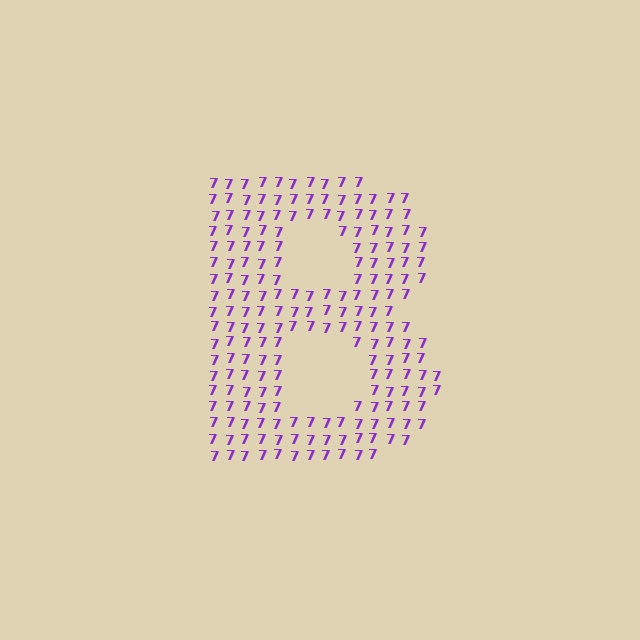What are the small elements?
The small elements are digit 7's.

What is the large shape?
The large shape is the letter B.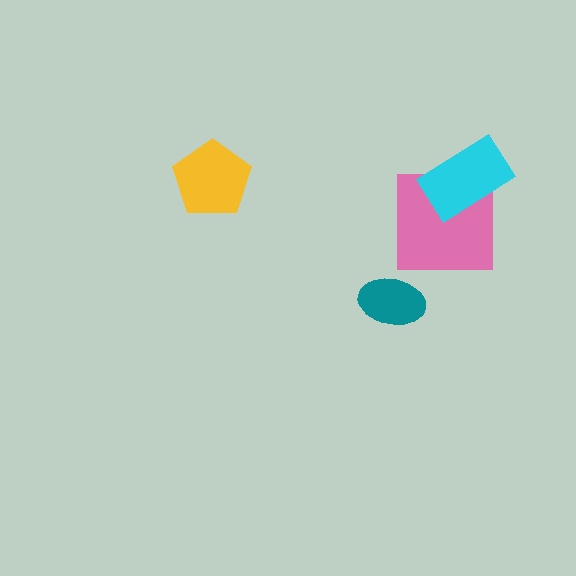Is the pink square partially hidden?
Yes, it is partially covered by another shape.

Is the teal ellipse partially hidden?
No, no other shape covers it.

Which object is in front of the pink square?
The cyan rectangle is in front of the pink square.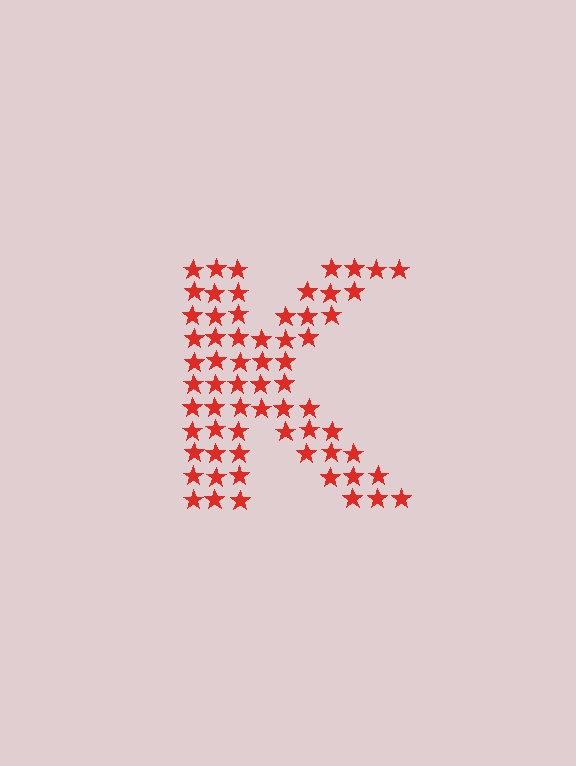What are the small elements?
The small elements are stars.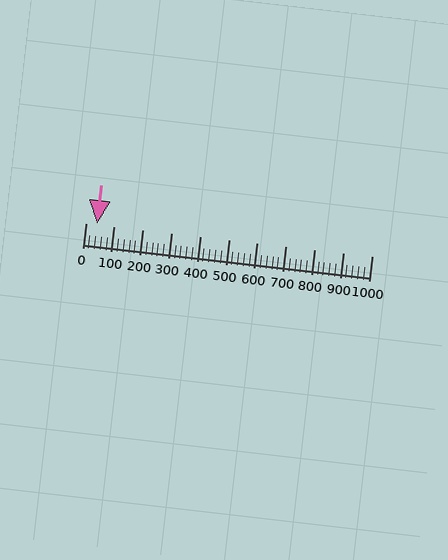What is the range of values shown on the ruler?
The ruler shows values from 0 to 1000.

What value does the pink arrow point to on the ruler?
The pink arrow points to approximately 40.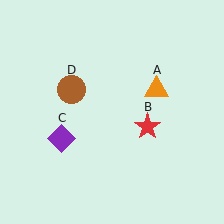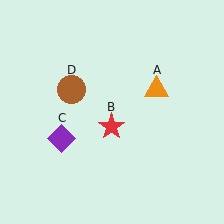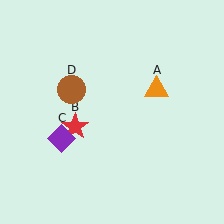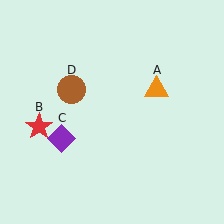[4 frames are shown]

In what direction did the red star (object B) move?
The red star (object B) moved left.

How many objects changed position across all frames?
1 object changed position: red star (object B).